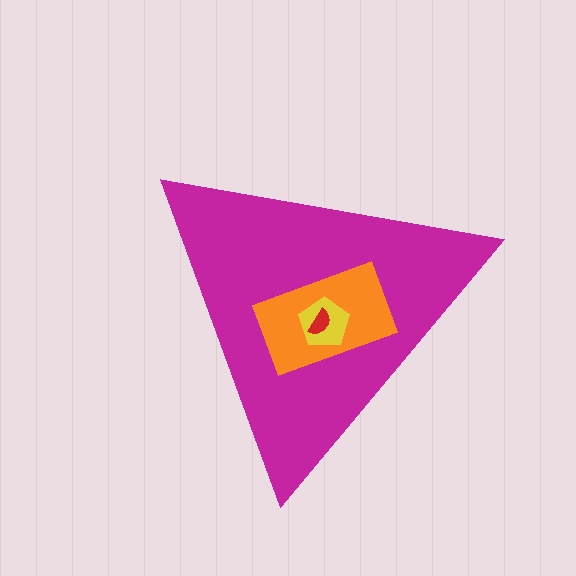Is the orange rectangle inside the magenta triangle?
Yes.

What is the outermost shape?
The magenta triangle.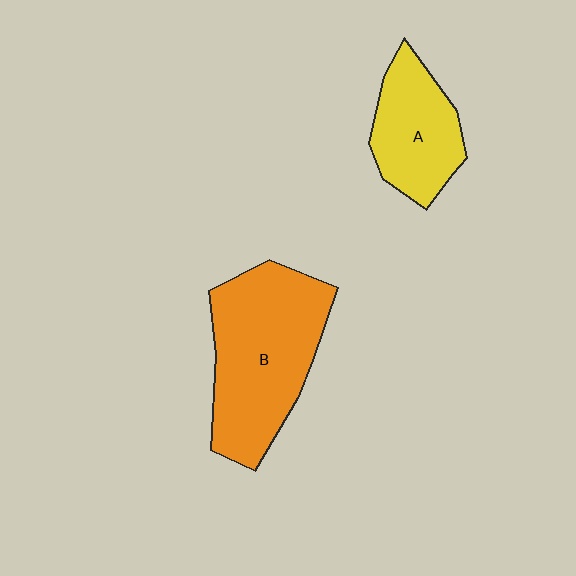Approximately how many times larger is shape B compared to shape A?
Approximately 1.7 times.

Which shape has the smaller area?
Shape A (yellow).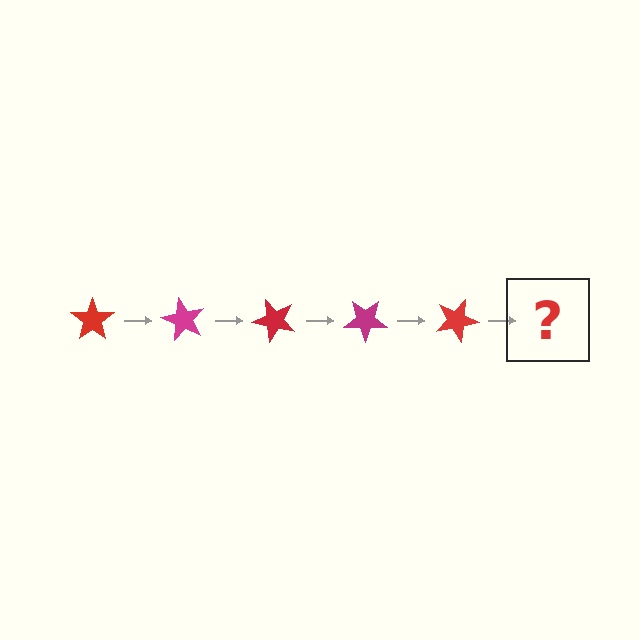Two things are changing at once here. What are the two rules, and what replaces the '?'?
The two rules are that it rotates 60 degrees each step and the color cycles through red and magenta. The '?' should be a magenta star, rotated 300 degrees from the start.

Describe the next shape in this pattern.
It should be a magenta star, rotated 300 degrees from the start.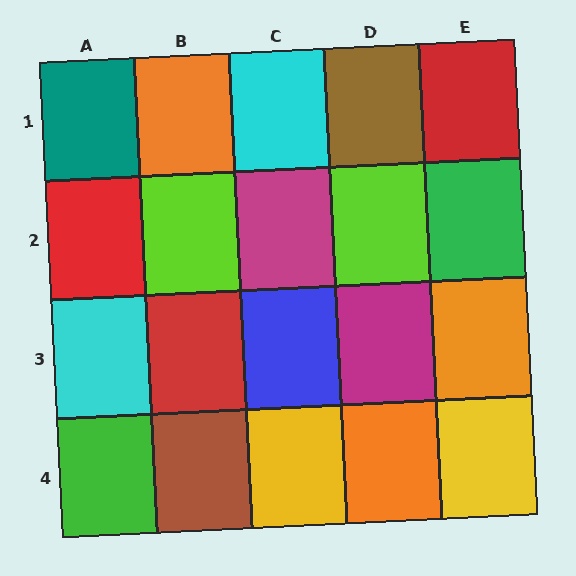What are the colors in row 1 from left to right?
Teal, orange, cyan, brown, red.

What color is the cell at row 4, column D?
Orange.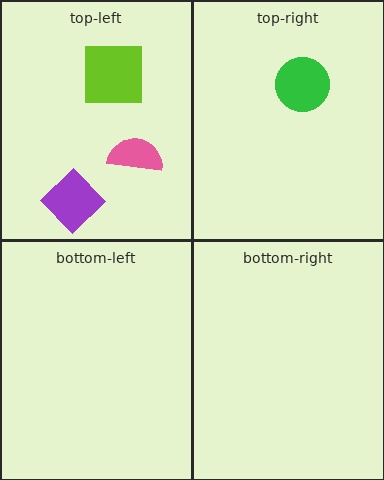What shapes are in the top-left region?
The purple diamond, the lime square, the pink semicircle.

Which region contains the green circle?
The top-right region.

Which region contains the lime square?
The top-left region.